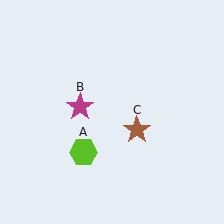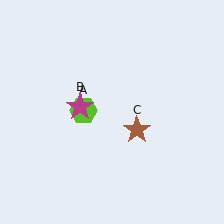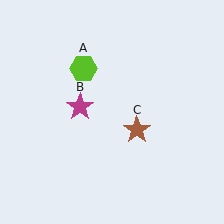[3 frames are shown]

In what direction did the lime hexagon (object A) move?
The lime hexagon (object A) moved up.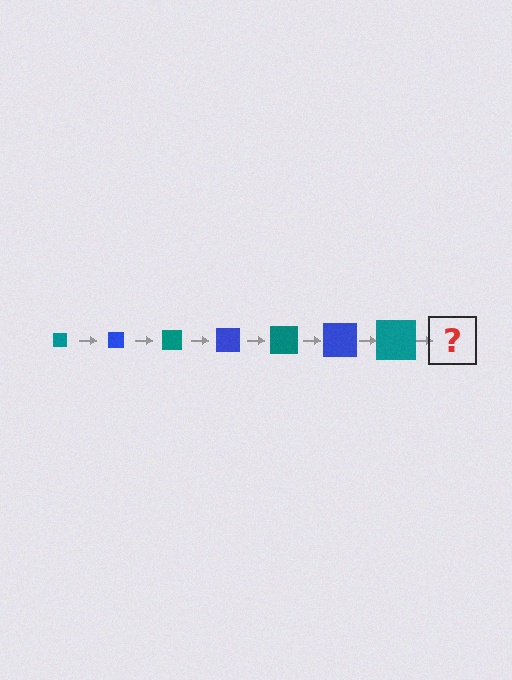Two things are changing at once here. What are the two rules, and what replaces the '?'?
The two rules are that the square grows larger each step and the color cycles through teal and blue. The '?' should be a blue square, larger than the previous one.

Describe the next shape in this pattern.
It should be a blue square, larger than the previous one.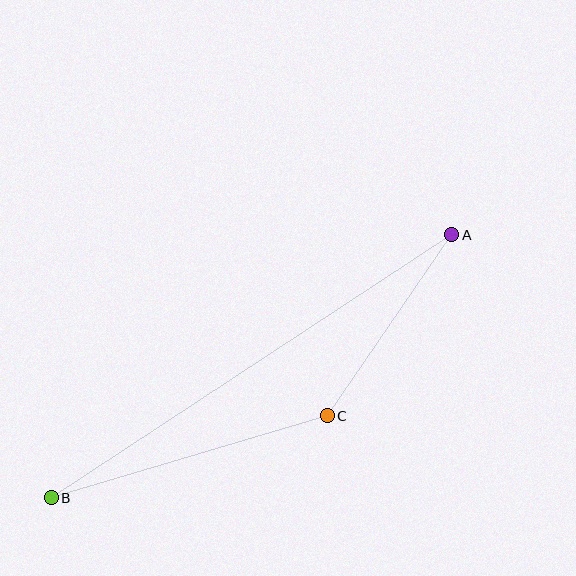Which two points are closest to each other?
Points A and C are closest to each other.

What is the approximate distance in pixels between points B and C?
The distance between B and C is approximately 288 pixels.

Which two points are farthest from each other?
Points A and B are farthest from each other.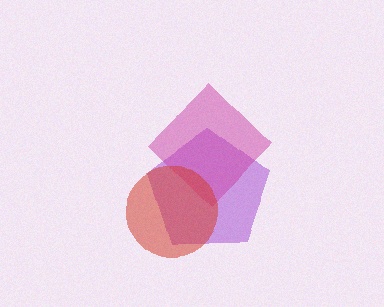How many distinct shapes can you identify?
There are 3 distinct shapes: a purple pentagon, a magenta diamond, a red circle.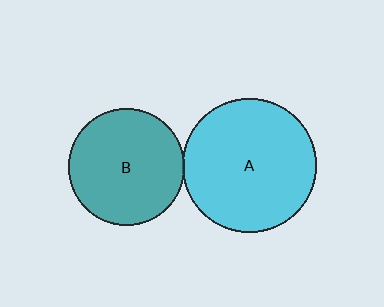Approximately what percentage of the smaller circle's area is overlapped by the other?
Approximately 5%.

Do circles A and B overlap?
Yes.